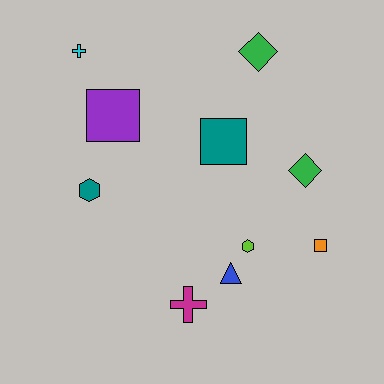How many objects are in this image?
There are 10 objects.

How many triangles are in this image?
There is 1 triangle.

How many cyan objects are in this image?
There is 1 cyan object.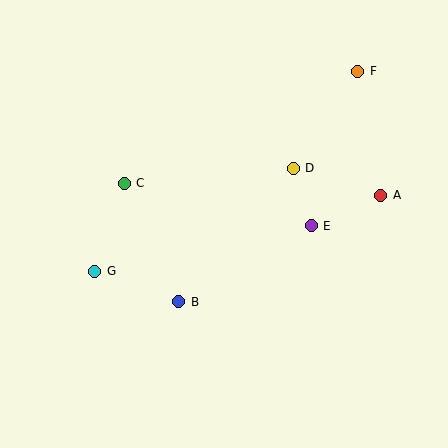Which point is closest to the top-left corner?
Point C is closest to the top-left corner.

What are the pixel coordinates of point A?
Point A is at (381, 195).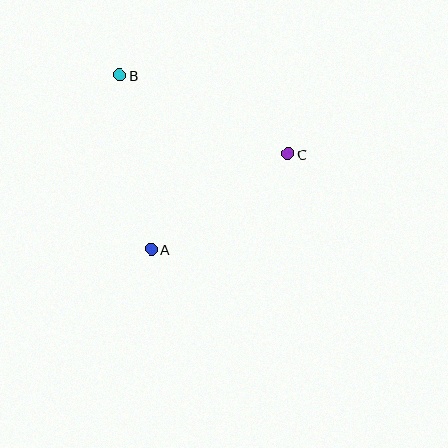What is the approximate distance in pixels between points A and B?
The distance between A and B is approximately 177 pixels.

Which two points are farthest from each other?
Points B and C are farthest from each other.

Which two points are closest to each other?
Points A and C are closest to each other.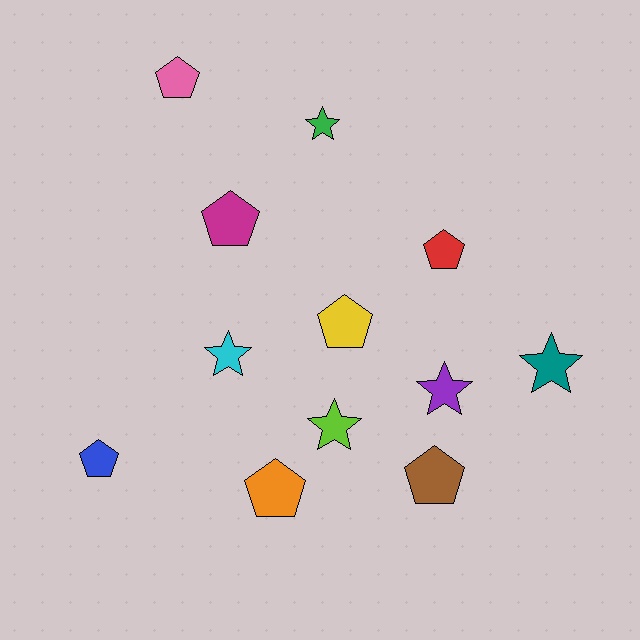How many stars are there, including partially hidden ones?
There are 5 stars.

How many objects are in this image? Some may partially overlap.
There are 12 objects.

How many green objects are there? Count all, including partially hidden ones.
There is 1 green object.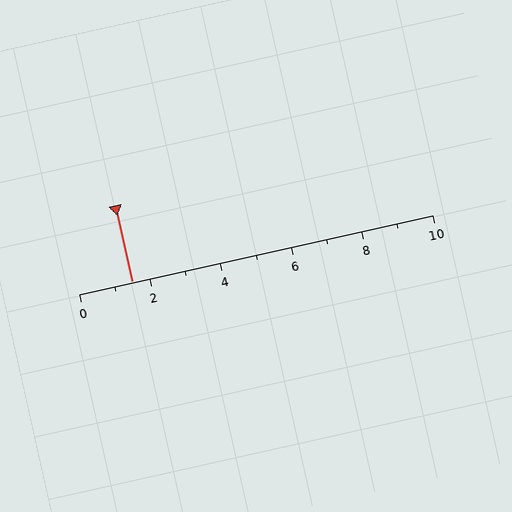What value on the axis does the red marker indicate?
The marker indicates approximately 1.5.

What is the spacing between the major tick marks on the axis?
The major ticks are spaced 2 apart.